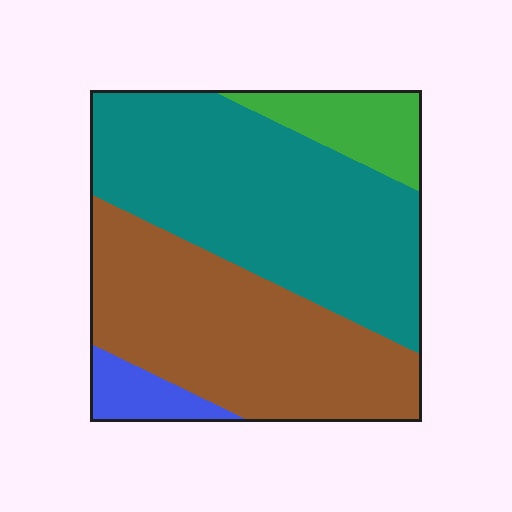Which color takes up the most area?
Teal, at roughly 45%.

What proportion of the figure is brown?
Brown takes up between a third and a half of the figure.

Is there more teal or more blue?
Teal.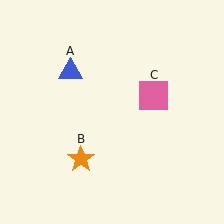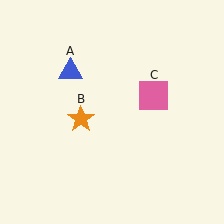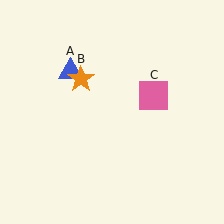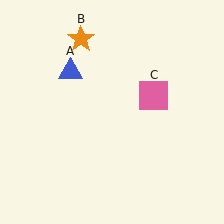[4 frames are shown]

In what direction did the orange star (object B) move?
The orange star (object B) moved up.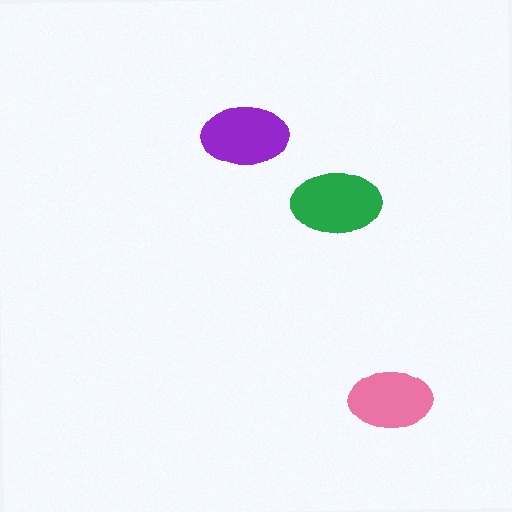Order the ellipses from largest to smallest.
the green one, the purple one, the pink one.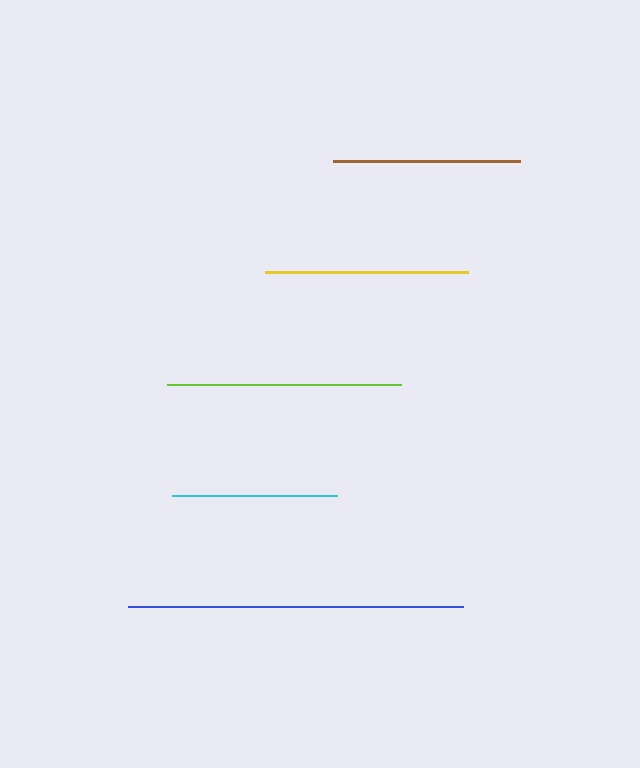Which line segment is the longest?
The blue line is the longest at approximately 335 pixels.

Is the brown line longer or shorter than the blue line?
The blue line is longer than the brown line.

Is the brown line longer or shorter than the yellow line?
The yellow line is longer than the brown line.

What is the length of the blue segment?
The blue segment is approximately 335 pixels long.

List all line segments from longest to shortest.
From longest to shortest: blue, lime, yellow, brown, cyan.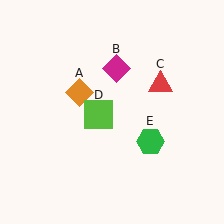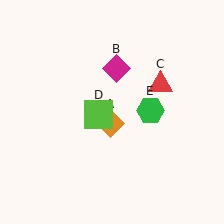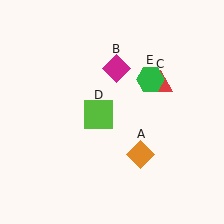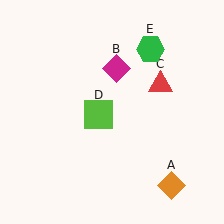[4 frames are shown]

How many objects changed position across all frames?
2 objects changed position: orange diamond (object A), green hexagon (object E).